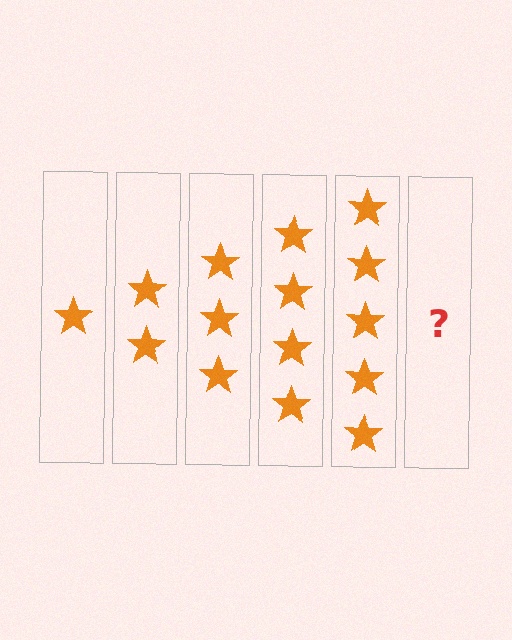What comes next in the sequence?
The next element should be 6 stars.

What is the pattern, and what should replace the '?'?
The pattern is that each step adds one more star. The '?' should be 6 stars.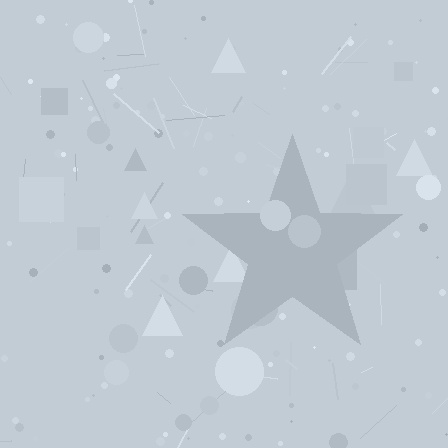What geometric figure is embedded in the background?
A star is embedded in the background.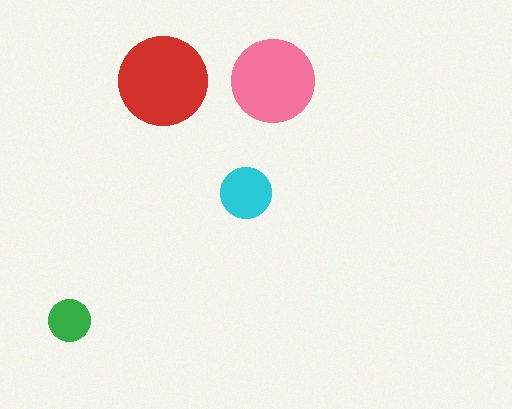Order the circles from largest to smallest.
the red one, the pink one, the cyan one, the green one.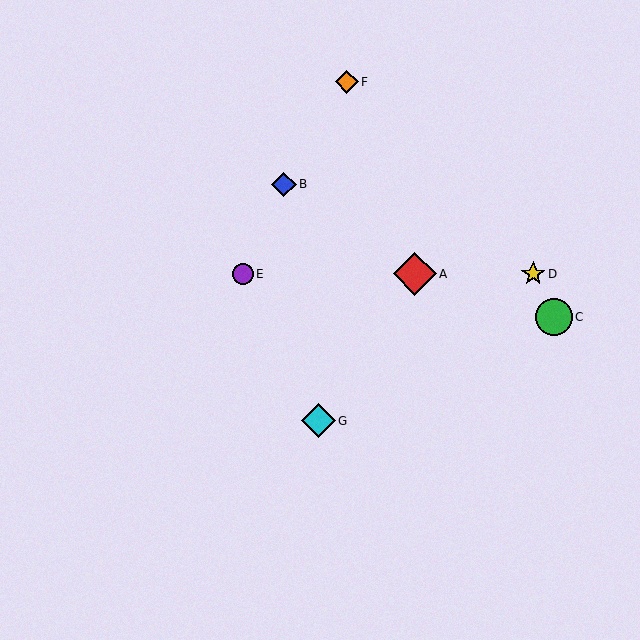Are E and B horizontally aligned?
No, E is at y≈274 and B is at y≈184.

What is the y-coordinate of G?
Object G is at y≈421.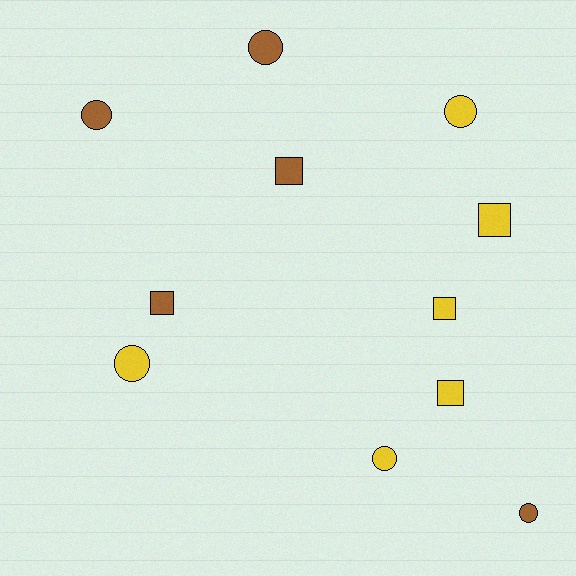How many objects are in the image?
There are 11 objects.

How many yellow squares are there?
There are 3 yellow squares.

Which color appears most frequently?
Yellow, with 6 objects.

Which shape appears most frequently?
Circle, with 6 objects.